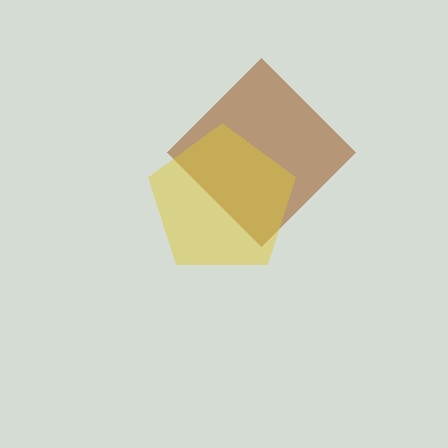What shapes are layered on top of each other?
The layered shapes are: a brown diamond, a yellow pentagon.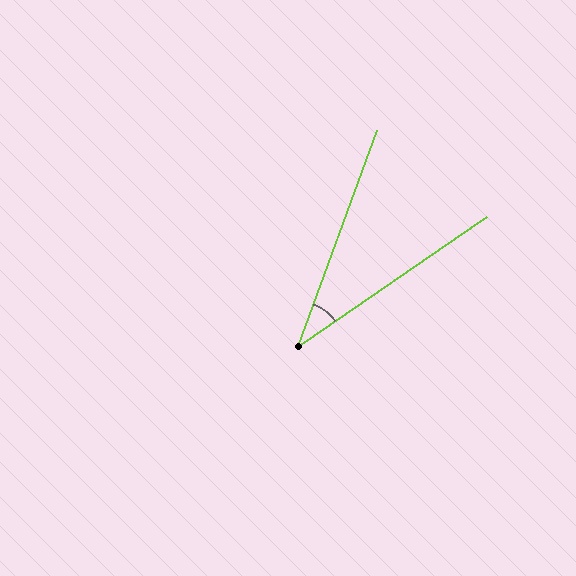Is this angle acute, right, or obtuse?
It is acute.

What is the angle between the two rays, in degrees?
Approximately 36 degrees.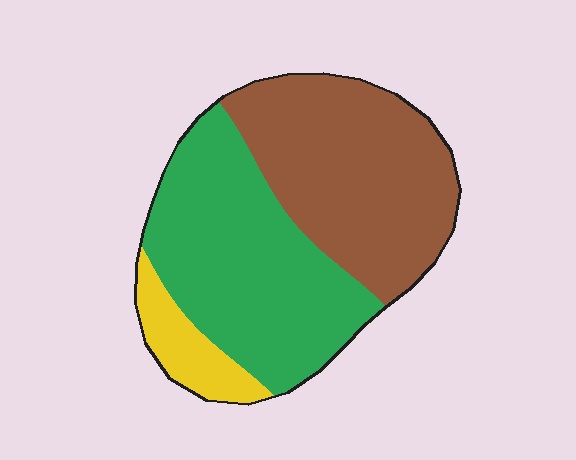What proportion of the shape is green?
Green takes up between a third and a half of the shape.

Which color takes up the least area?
Yellow, at roughly 10%.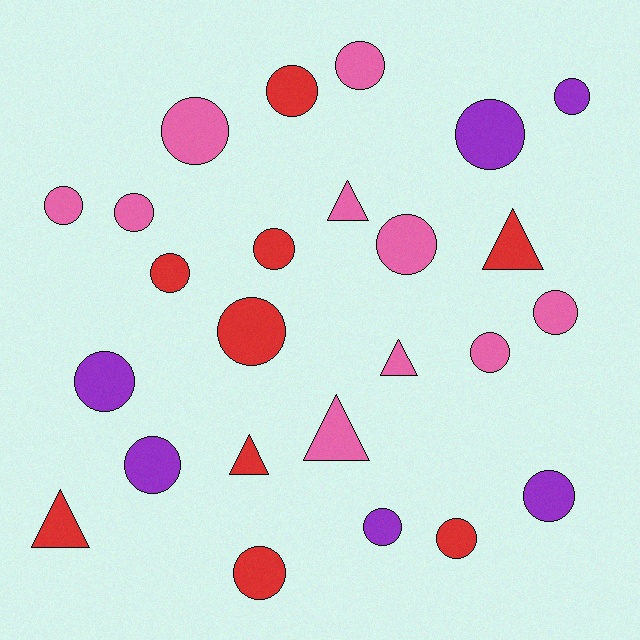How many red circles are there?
There are 6 red circles.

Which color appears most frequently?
Pink, with 10 objects.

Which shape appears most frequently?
Circle, with 19 objects.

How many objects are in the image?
There are 25 objects.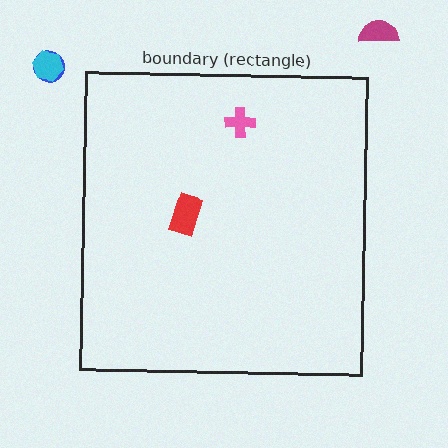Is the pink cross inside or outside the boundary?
Inside.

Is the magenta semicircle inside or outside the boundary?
Outside.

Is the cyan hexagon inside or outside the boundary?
Outside.